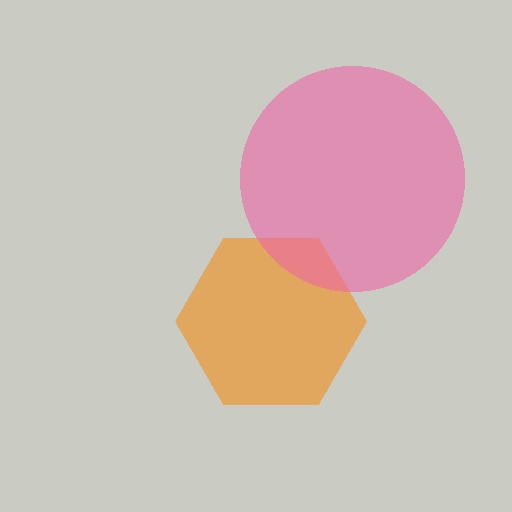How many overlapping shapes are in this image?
There are 2 overlapping shapes in the image.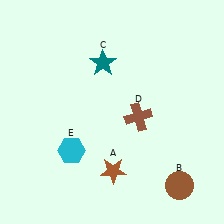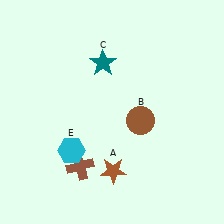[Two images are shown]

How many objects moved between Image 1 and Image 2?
2 objects moved between the two images.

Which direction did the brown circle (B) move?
The brown circle (B) moved up.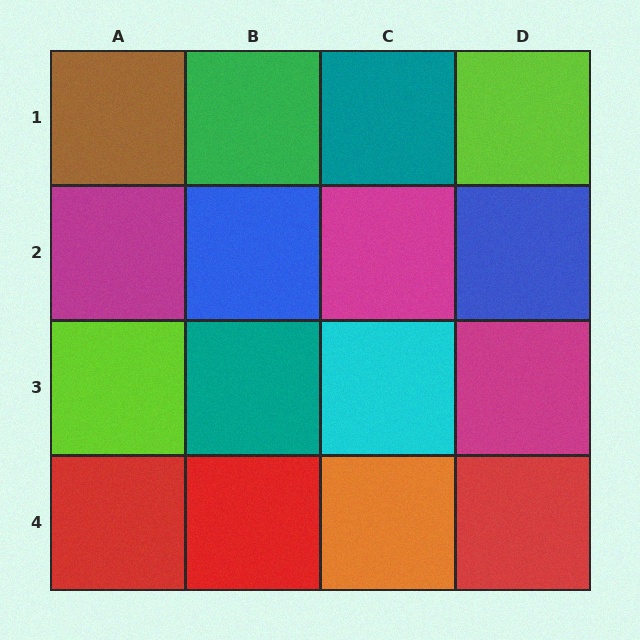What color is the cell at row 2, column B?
Blue.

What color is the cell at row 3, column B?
Teal.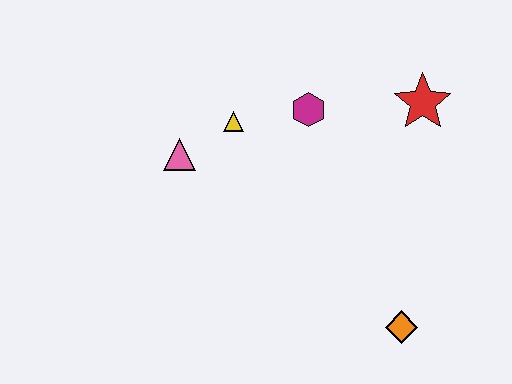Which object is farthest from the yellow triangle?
The orange diamond is farthest from the yellow triangle.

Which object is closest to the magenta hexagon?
The yellow triangle is closest to the magenta hexagon.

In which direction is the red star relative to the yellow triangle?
The red star is to the right of the yellow triangle.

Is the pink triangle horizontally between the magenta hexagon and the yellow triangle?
No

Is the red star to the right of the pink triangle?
Yes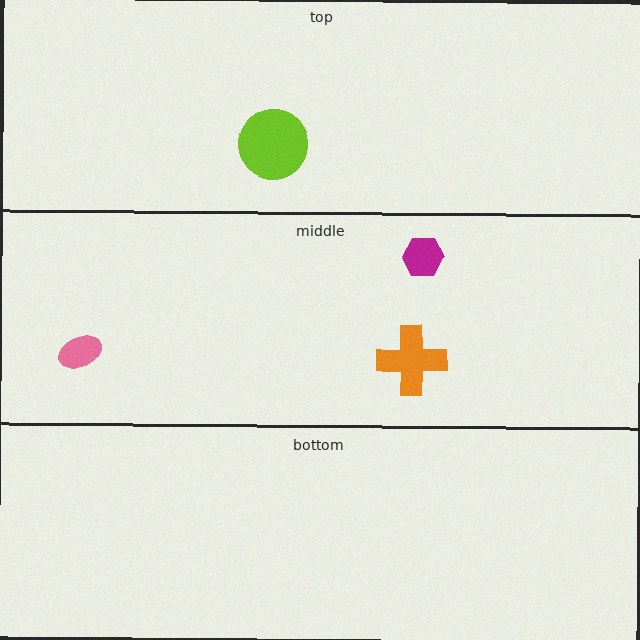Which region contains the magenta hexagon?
The middle region.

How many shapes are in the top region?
1.